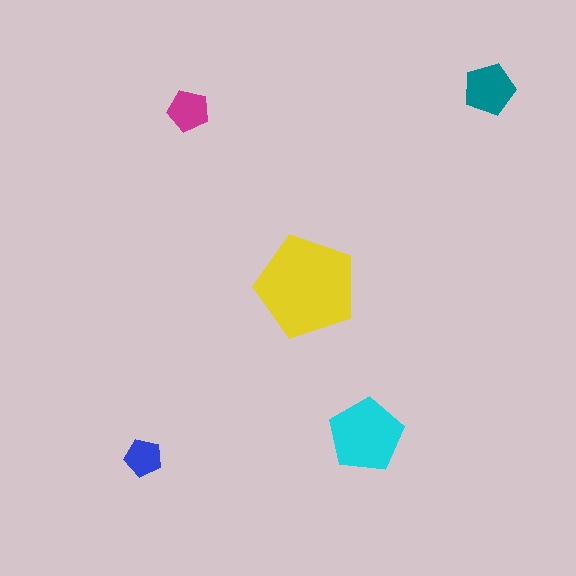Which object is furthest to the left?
The blue pentagon is leftmost.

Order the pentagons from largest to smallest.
the yellow one, the cyan one, the teal one, the magenta one, the blue one.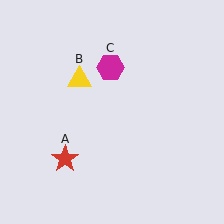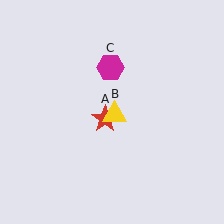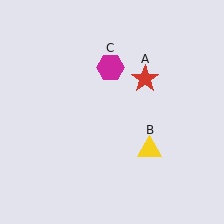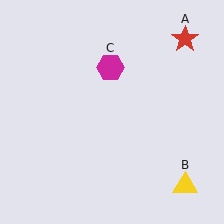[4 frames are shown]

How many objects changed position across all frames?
2 objects changed position: red star (object A), yellow triangle (object B).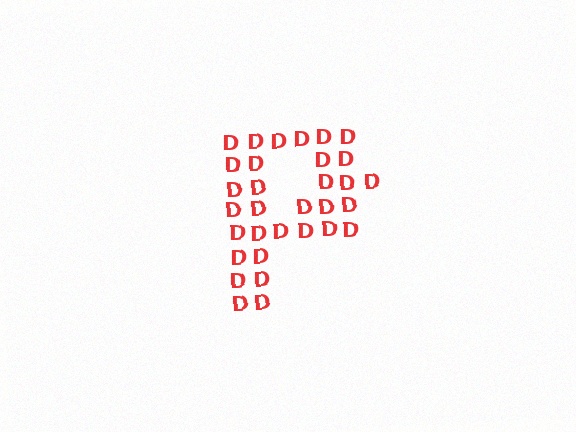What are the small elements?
The small elements are letter D's.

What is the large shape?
The large shape is the letter P.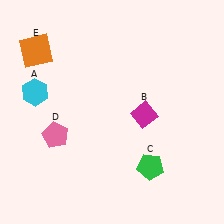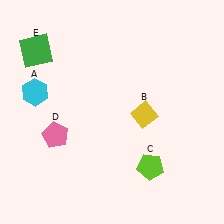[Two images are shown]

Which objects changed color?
B changed from magenta to yellow. C changed from green to lime. E changed from orange to green.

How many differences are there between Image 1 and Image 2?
There are 3 differences between the two images.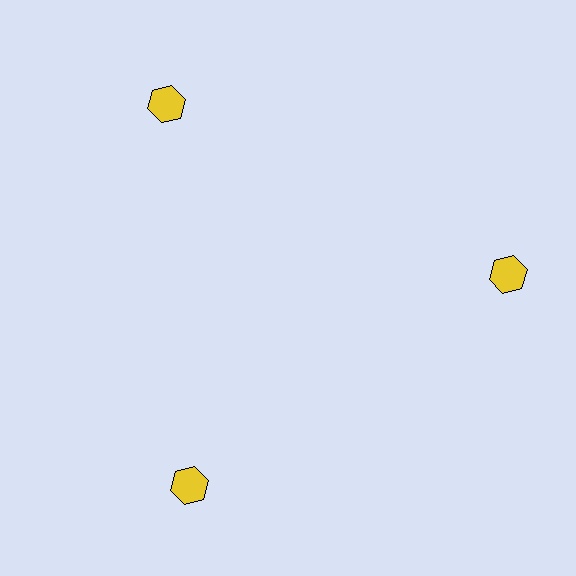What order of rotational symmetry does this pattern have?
This pattern has 3-fold rotational symmetry.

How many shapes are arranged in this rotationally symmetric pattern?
There are 3 shapes, arranged in 3 groups of 1.